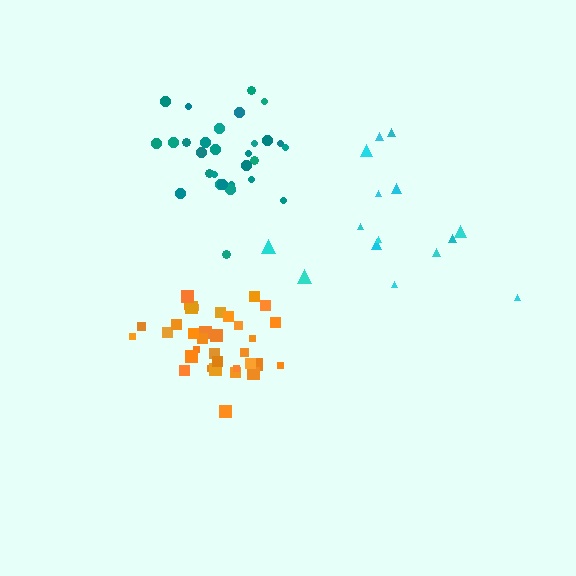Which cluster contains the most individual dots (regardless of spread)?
Orange (34).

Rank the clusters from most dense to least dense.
orange, teal, cyan.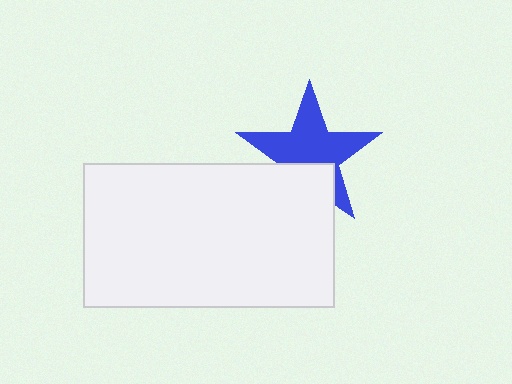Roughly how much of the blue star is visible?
Most of it is visible (roughly 69%).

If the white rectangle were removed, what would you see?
You would see the complete blue star.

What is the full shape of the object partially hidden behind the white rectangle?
The partially hidden object is a blue star.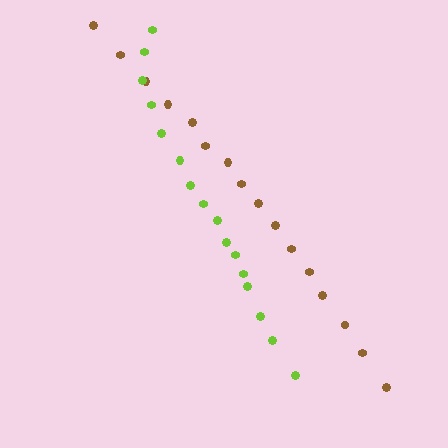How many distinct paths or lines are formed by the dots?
There are 2 distinct paths.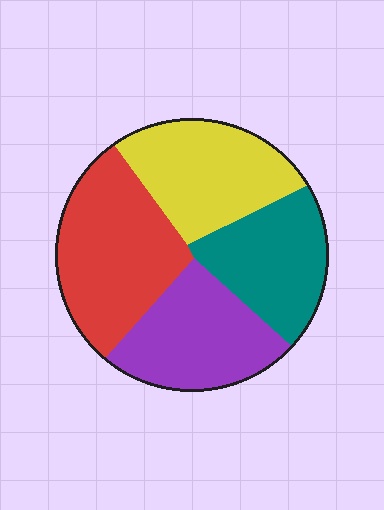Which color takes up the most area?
Red, at roughly 30%.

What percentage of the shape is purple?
Purple covers 24% of the shape.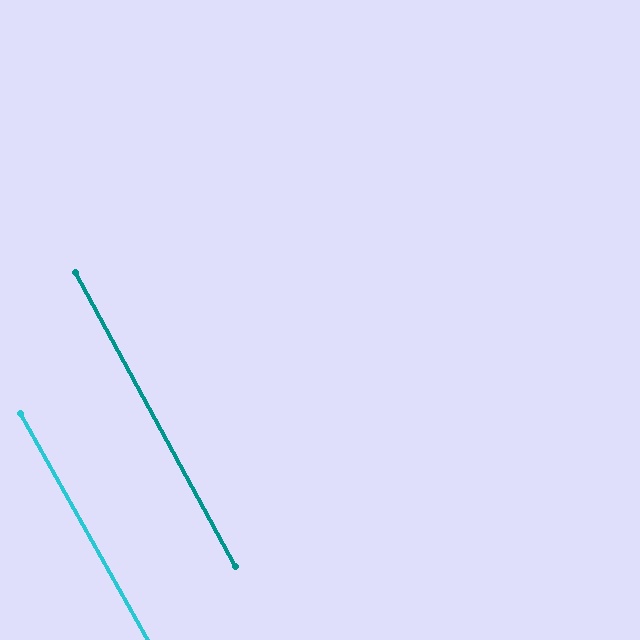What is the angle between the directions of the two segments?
Approximately 1 degree.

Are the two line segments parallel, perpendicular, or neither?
Parallel — their directions differ by only 1.0°.